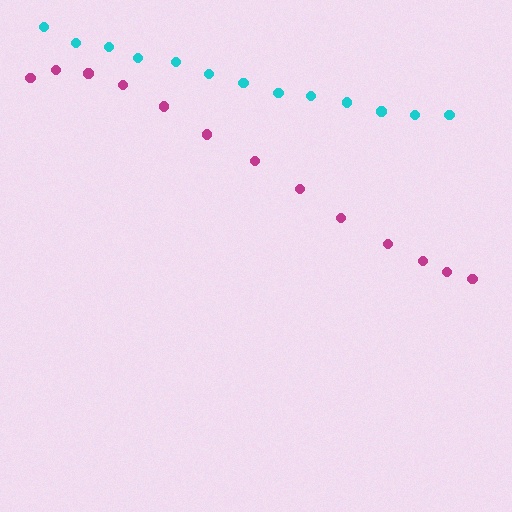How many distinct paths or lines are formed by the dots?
There are 2 distinct paths.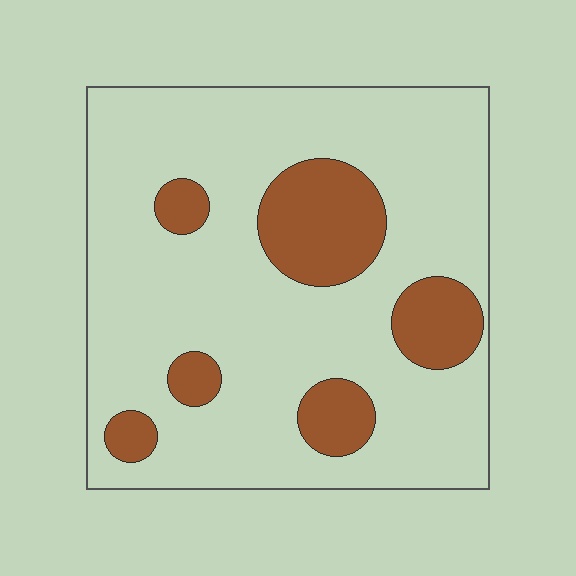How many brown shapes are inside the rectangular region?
6.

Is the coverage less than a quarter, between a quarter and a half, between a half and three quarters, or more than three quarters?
Less than a quarter.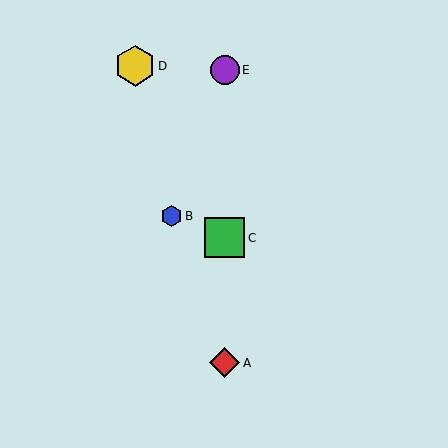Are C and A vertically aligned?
Yes, both are at x≈225.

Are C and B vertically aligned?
No, C is at x≈225 and B is at x≈172.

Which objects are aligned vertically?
Objects A, C, E are aligned vertically.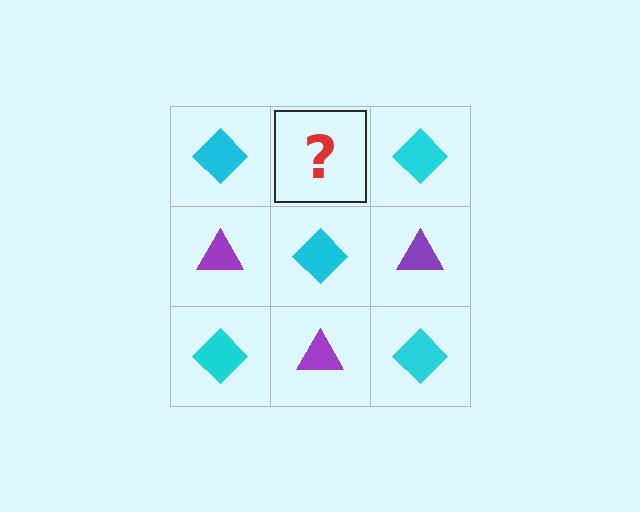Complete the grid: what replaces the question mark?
The question mark should be replaced with a purple triangle.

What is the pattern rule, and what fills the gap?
The rule is that it alternates cyan diamond and purple triangle in a checkerboard pattern. The gap should be filled with a purple triangle.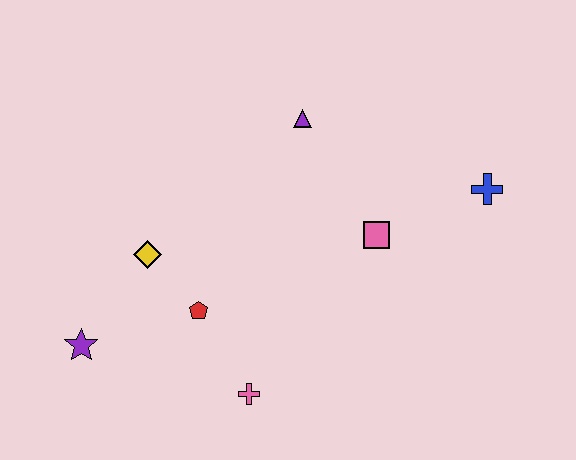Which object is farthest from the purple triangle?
The purple star is farthest from the purple triangle.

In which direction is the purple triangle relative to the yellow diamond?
The purple triangle is to the right of the yellow diamond.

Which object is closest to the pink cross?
The red pentagon is closest to the pink cross.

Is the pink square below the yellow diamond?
No